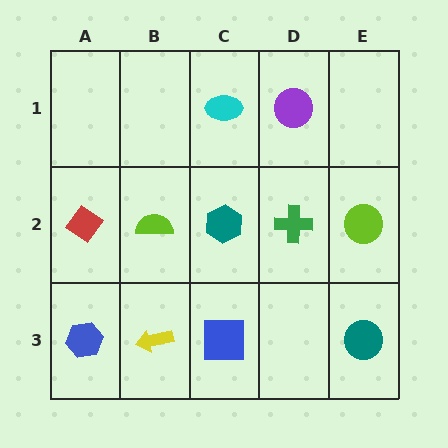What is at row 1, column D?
A purple circle.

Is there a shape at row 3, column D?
No, that cell is empty.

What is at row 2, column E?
A lime circle.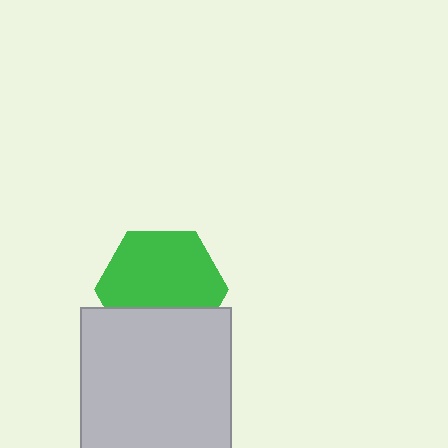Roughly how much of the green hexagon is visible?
Most of it is visible (roughly 68%).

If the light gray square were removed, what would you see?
You would see the complete green hexagon.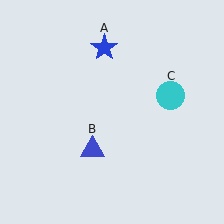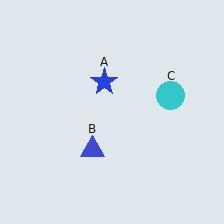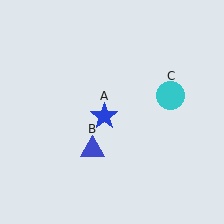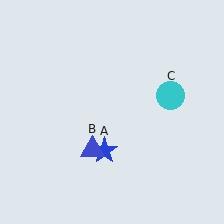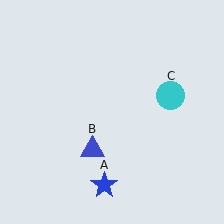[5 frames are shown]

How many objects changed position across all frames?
1 object changed position: blue star (object A).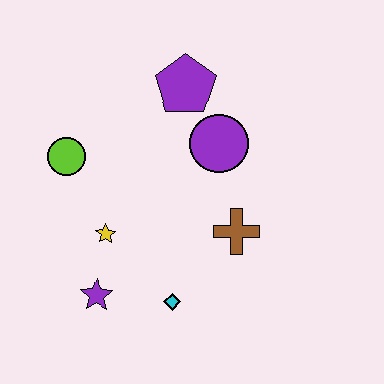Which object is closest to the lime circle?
The yellow star is closest to the lime circle.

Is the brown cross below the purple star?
No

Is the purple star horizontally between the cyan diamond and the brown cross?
No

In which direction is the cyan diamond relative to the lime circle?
The cyan diamond is below the lime circle.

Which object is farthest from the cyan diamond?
The purple pentagon is farthest from the cyan diamond.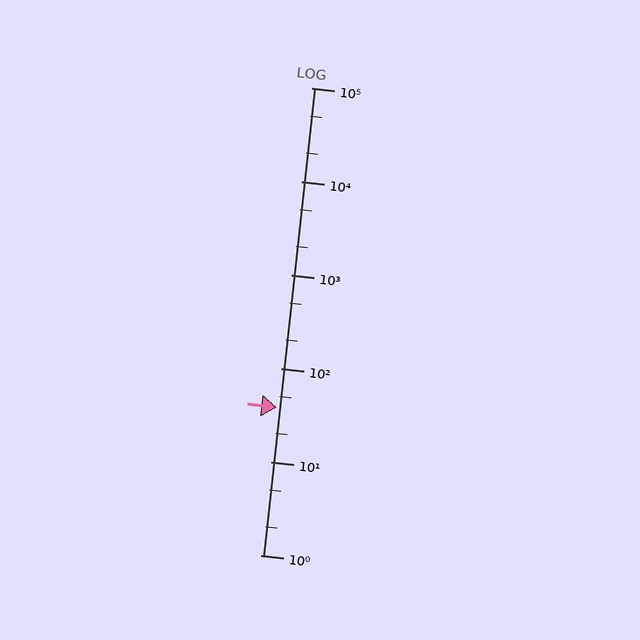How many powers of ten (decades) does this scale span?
The scale spans 5 decades, from 1 to 100000.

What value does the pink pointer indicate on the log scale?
The pointer indicates approximately 38.